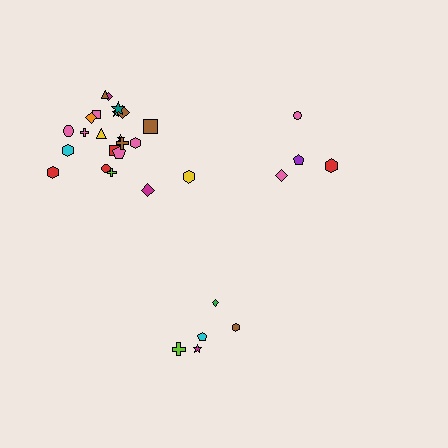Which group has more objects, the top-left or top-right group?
The top-left group.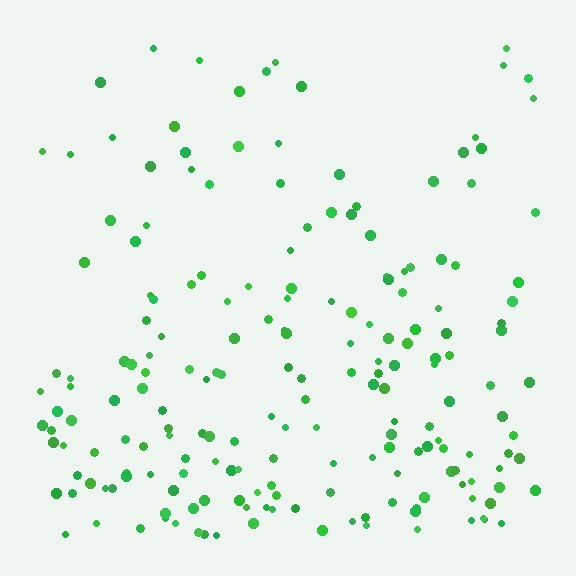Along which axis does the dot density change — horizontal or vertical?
Vertical.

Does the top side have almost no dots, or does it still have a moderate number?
Still a moderate number, just noticeably fewer than the bottom.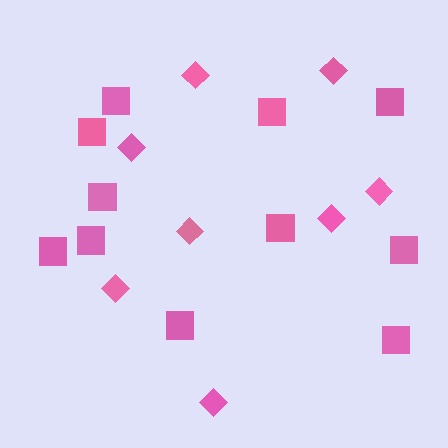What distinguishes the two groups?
There are 2 groups: one group of diamonds (8) and one group of squares (11).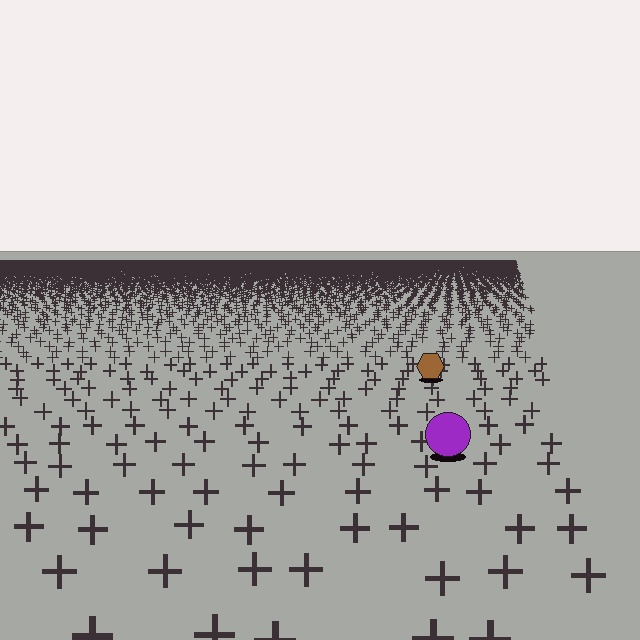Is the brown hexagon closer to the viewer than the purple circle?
No. The purple circle is closer — you can tell from the texture gradient: the ground texture is coarser near it.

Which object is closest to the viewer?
The purple circle is closest. The texture marks near it are larger and more spread out.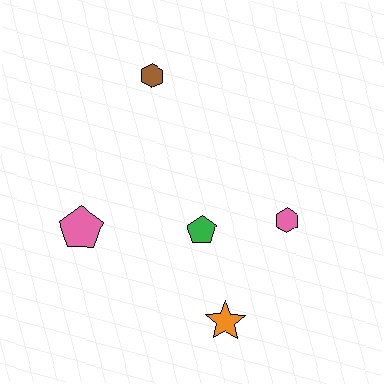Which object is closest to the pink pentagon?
The green pentagon is closest to the pink pentagon.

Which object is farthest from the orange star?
The brown hexagon is farthest from the orange star.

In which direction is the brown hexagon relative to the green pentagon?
The brown hexagon is above the green pentagon.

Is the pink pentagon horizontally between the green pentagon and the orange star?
No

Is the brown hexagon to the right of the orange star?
No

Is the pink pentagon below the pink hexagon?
Yes